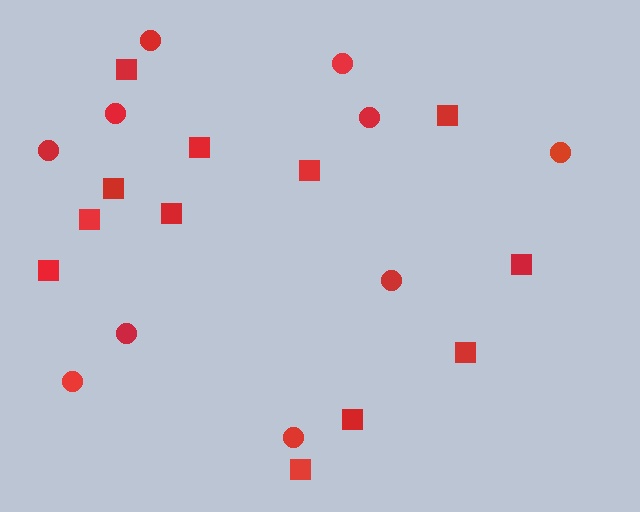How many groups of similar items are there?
There are 2 groups: one group of circles (10) and one group of squares (12).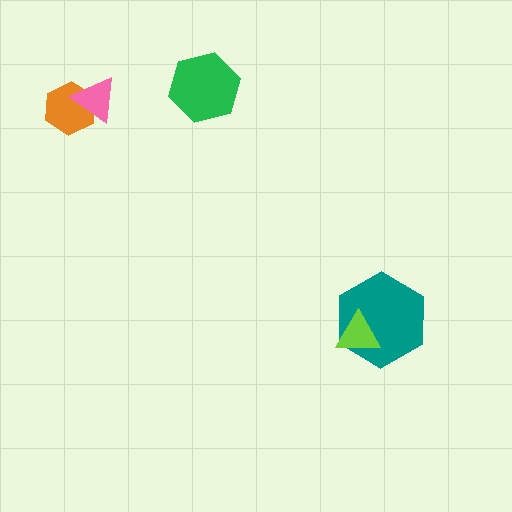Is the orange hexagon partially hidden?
Yes, it is partially covered by another shape.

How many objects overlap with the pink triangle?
1 object overlaps with the pink triangle.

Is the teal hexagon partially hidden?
Yes, it is partially covered by another shape.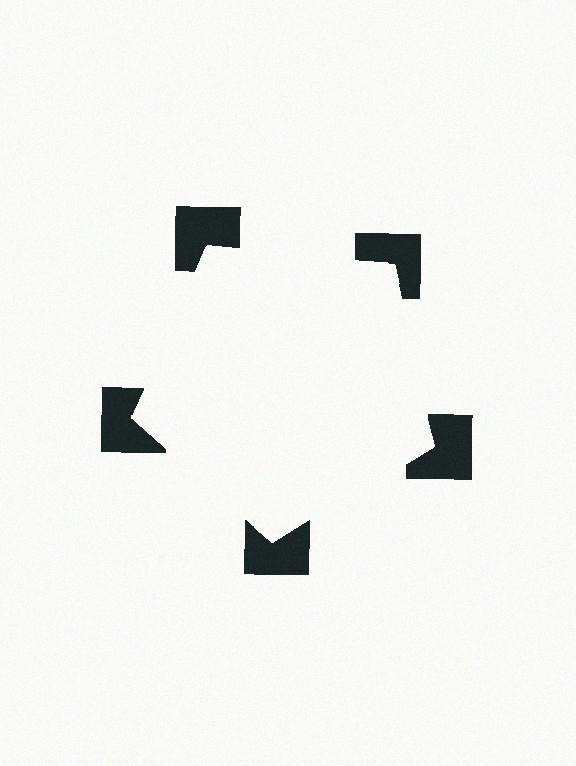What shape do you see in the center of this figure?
An illusory pentagon — its edges are inferred from the aligned wedge cuts in the notched squares, not physically drawn.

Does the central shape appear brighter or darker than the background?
It typically appears slightly brighter than the background, even though no actual brightness change is drawn.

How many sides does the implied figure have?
5 sides.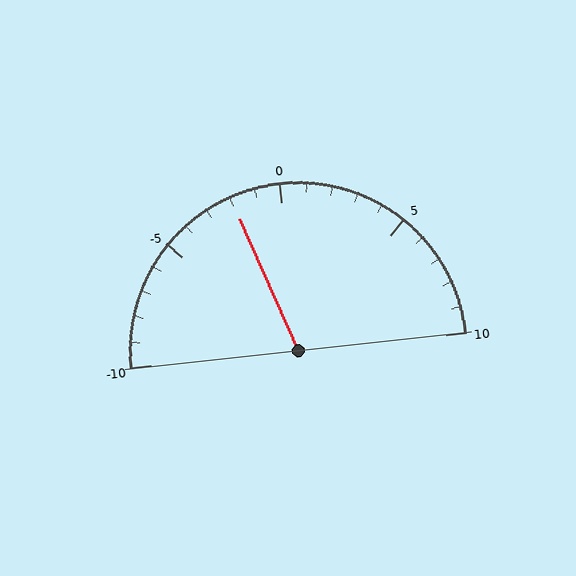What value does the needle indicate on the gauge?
The needle indicates approximately -2.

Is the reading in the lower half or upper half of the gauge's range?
The reading is in the lower half of the range (-10 to 10).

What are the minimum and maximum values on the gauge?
The gauge ranges from -10 to 10.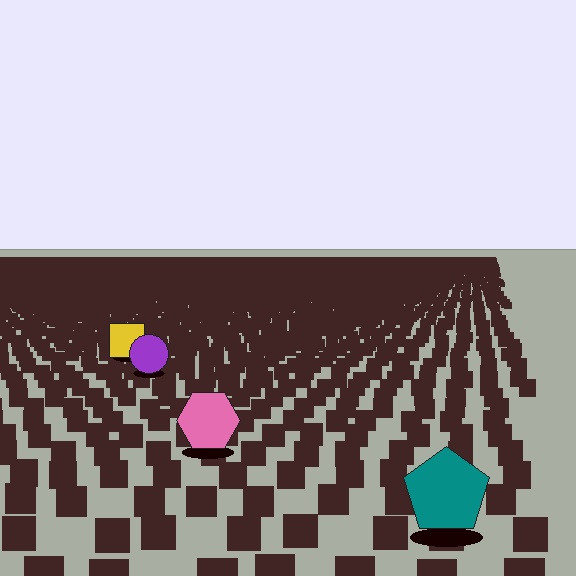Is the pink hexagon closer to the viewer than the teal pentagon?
No. The teal pentagon is closer — you can tell from the texture gradient: the ground texture is coarser near it.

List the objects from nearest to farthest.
From nearest to farthest: the teal pentagon, the pink hexagon, the purple circle, the yellow square.